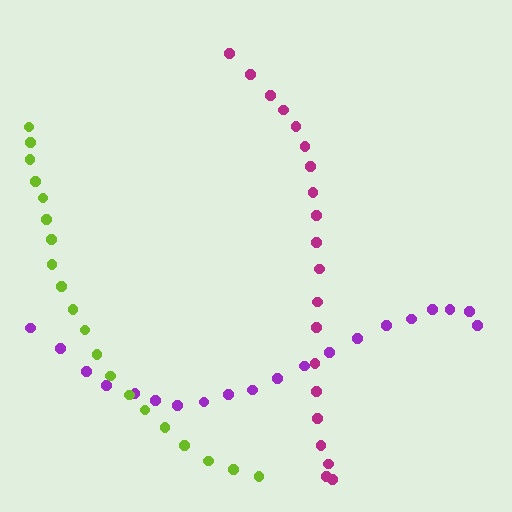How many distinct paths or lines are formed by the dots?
There are 3 distinct paths.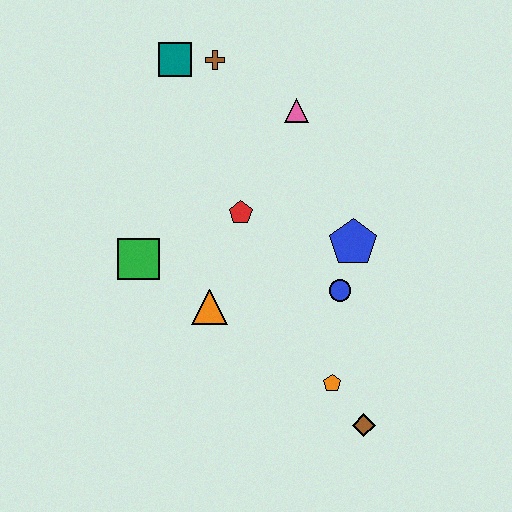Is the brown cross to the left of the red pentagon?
Yes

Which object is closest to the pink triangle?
The brown cross is closest to the pink triangle.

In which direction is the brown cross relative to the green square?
The brown cross is above the green square.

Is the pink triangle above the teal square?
No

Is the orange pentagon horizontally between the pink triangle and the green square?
No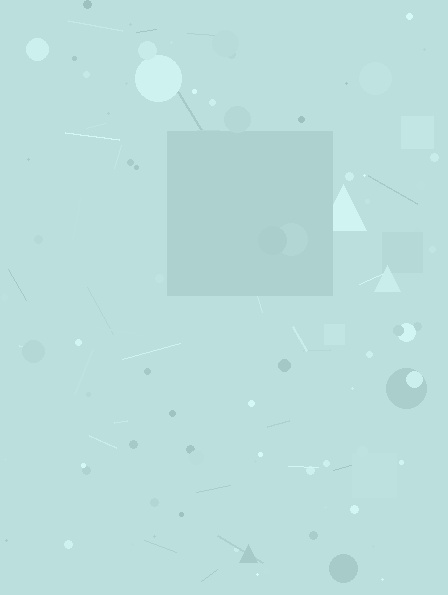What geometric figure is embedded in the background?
A square is embedded in the background.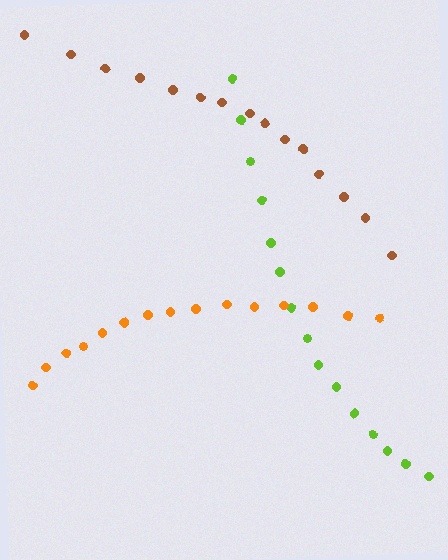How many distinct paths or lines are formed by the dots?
There are 3 distinct paths.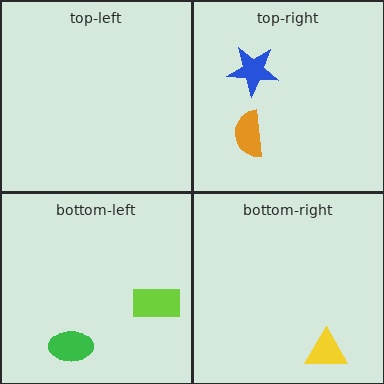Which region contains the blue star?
The top-right region.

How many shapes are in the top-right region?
2.